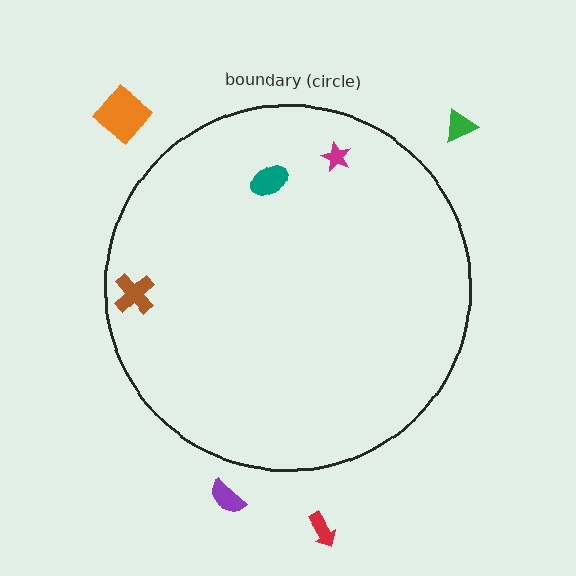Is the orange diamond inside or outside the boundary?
Outside.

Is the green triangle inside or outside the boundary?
Outside.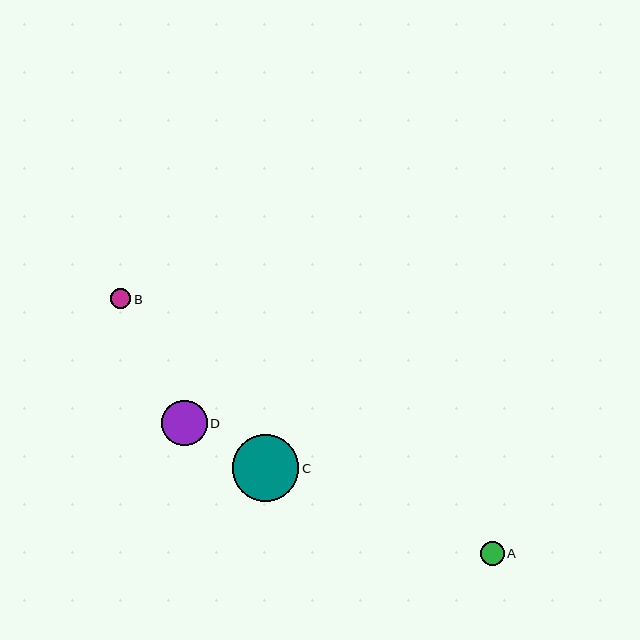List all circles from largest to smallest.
From largest to smallest: C, D, A, B.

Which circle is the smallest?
Circle B is the smallest with a size of approximately 20 pixels.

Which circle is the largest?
Circle C is the largest with a size of approximately 67 pixels.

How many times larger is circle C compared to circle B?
Circle C is approximately 3.3 times the size of circle B.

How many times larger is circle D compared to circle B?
Circle D is approximately 2.2 times the size of circle B.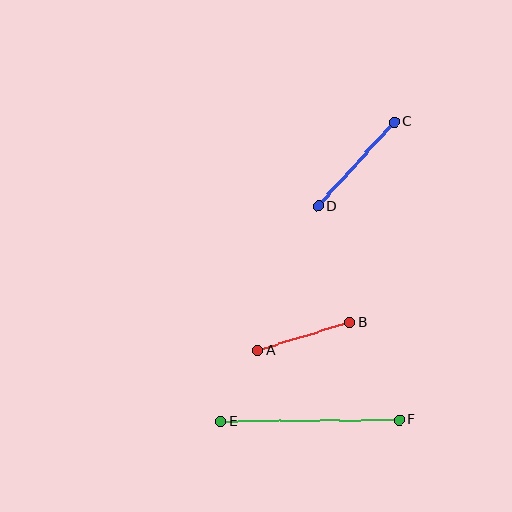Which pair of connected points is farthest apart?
Points E and F are farthest apart.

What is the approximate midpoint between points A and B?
The midpoint is at approximately (304, 336) pixels.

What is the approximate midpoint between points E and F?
The midpoint is at approximately (310, 420) pixels.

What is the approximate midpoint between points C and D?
The midpoint is at approximately (356, 164) pixels.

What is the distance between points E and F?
The distance is approximately 178 pixels.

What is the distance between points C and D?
The distance is approximately 113 pixels.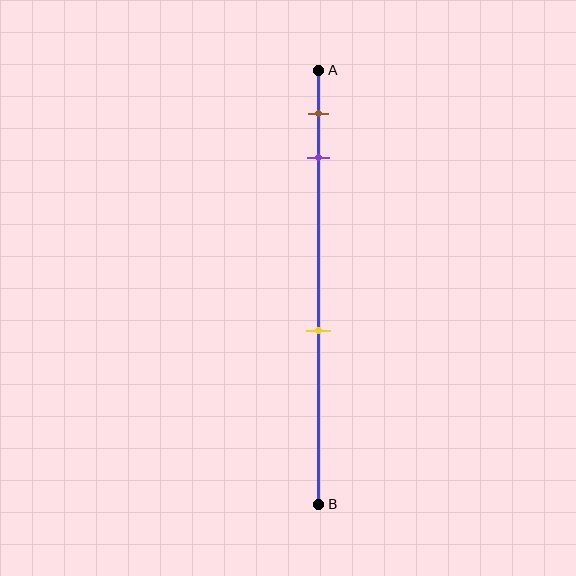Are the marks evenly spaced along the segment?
No, the marks are not evenly spaced.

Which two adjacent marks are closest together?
The brown and purple marks are the closest adjacent pair.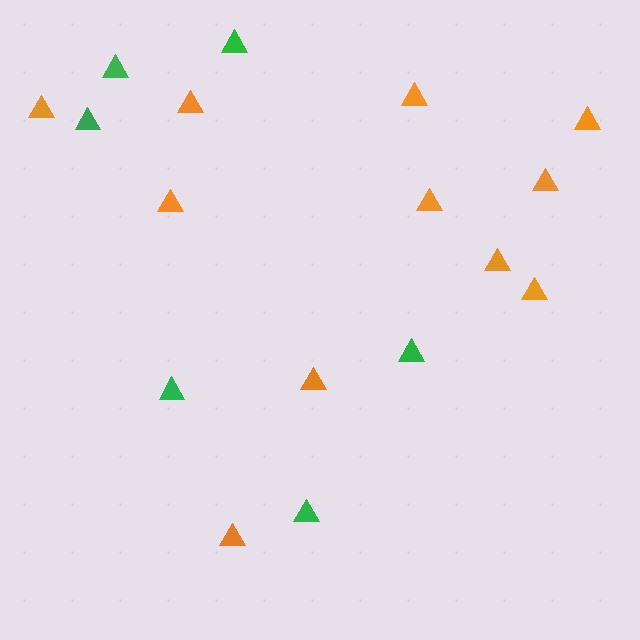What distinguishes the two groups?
There are 2 groups: one group of green triangles (6) and one group of orange triangles (11).